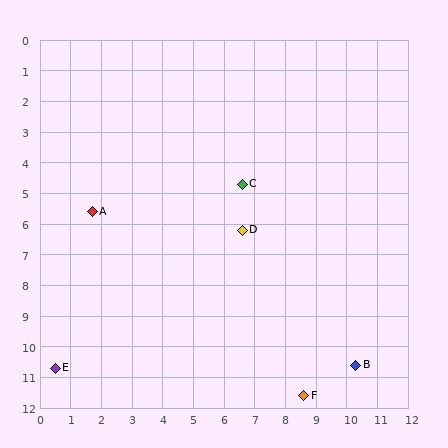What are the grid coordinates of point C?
Point C is at approximately (6.6, 4.7).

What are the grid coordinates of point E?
Point E is at approximately (0.5, 10.7).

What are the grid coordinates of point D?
Point D is at approximately (6.6, 6.2).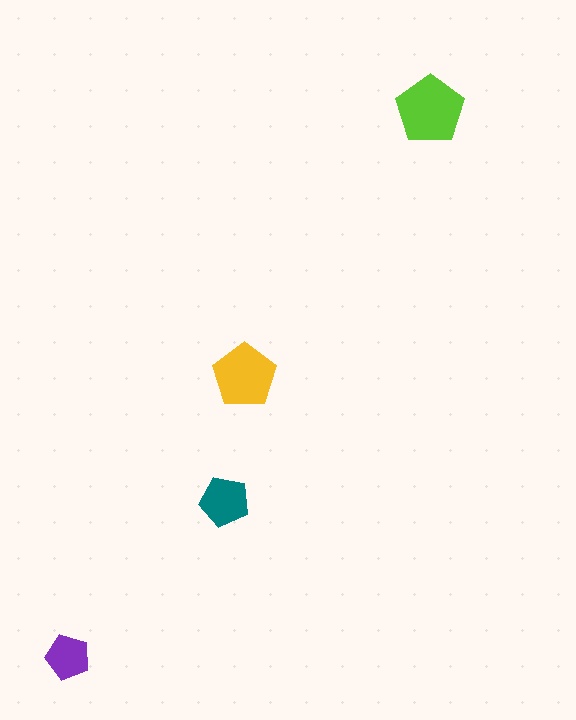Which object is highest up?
The lime pentagon is topmost.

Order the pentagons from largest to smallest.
the lime one, the yellow one, the teal one, the purple one.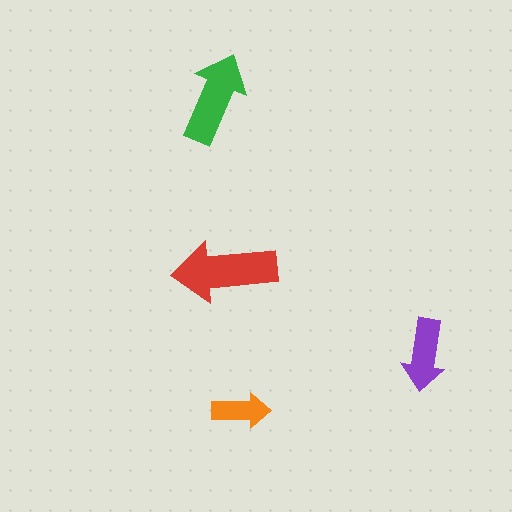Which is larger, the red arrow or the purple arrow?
The red one.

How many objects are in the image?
There are 4 objects in the image.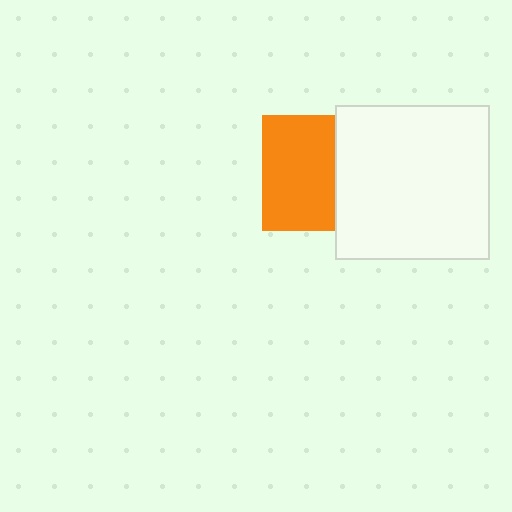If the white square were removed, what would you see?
You would see the complete orange square.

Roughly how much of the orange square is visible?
About half of it is visible (roughly 64%).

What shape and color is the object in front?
The object in front is a white square.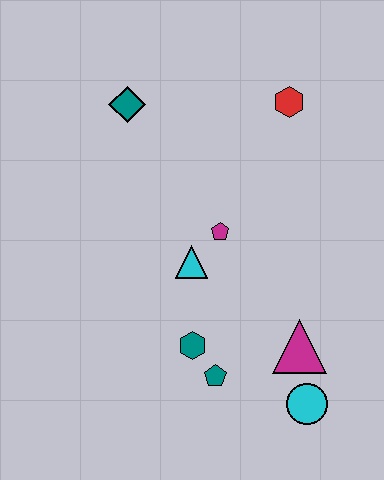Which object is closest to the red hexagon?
The magenta pentagon is closest to the red hexagon.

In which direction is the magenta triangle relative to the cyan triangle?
The magenta triangle is to the right of the cyan triangle.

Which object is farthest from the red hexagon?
The cyan circle is farthest from the red hexagon.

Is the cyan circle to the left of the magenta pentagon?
No